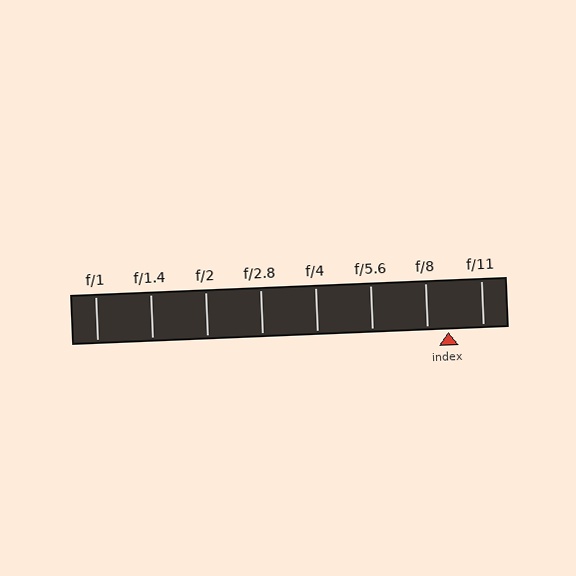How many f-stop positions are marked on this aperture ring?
There are 8 f-stop positions marked.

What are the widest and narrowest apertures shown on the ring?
The widest aperture shown is f/1 and the narrowest is f/11.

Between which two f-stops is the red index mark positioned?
The index mark is between f/8 and f/11.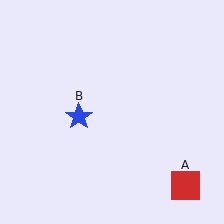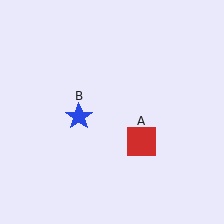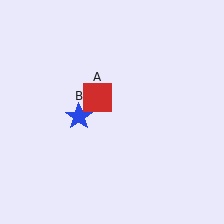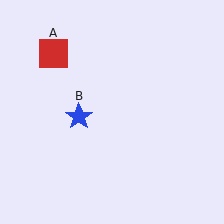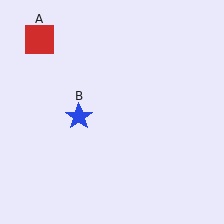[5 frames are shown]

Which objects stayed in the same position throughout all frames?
Blue star (object B) remained stationary.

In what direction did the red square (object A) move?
The red square (object A) moved up and to the left.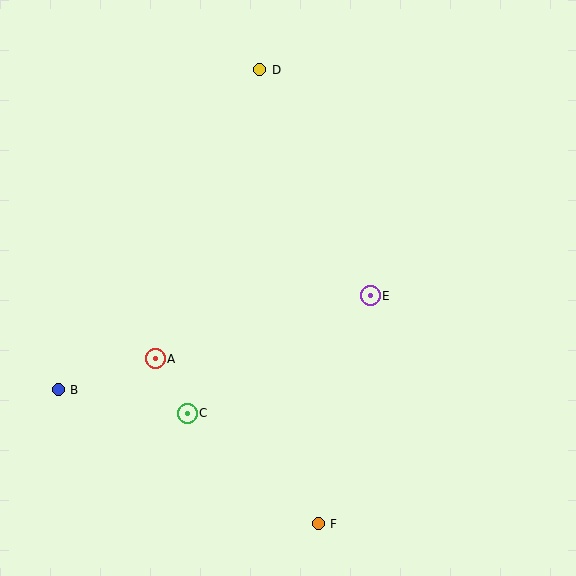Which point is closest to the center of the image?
Point E at (370, 296) is closest to the center.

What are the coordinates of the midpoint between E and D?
The midpoint between E and D is at (315, 183).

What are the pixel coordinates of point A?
Point A is at (155, 359).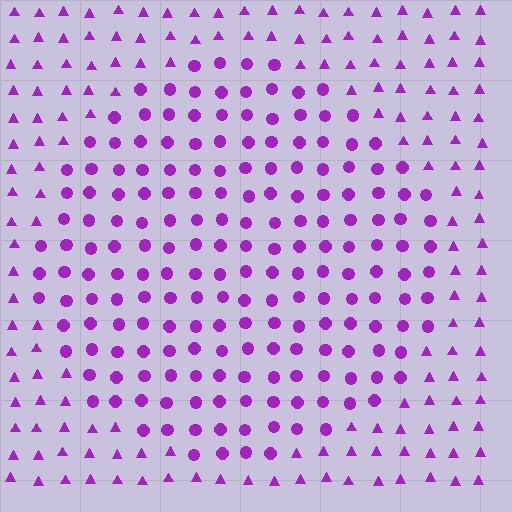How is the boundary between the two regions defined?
The boundary is defined by a change in element shape: circles inside vs. triangles outside. All elements share the same color and spacing.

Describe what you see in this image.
The image is filled with small purple elements arranged in a uniform grid. A circle-shaped region contains circles, while the surrounding area contains triangles. The boundary is defined purely by the change in element shape.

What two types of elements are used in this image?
The image uses circles inside the circle region and triangles outside it.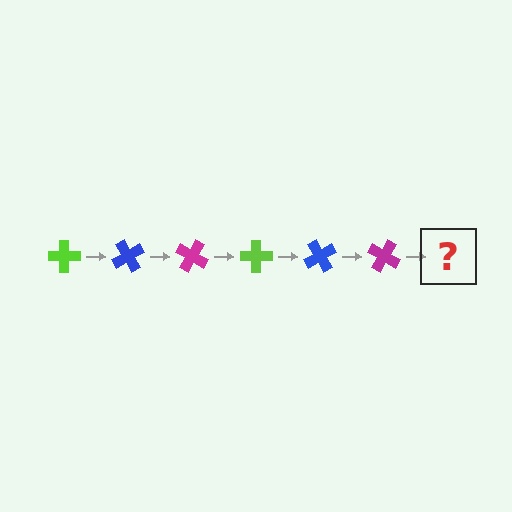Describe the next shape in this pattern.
It should be a lime cross, rotated 360 degrees from the start.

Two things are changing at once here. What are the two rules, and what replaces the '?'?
The two rules are that it rotates 60 degrees each step and the color cycles through lime, blue, and magenta. The '?' should be a lime cross, rotated 360 degrees from the start.